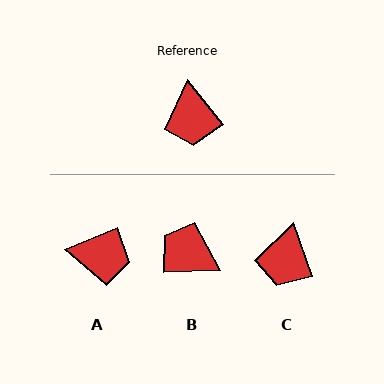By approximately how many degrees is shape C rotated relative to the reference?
Approximately 20 degrees clockwise.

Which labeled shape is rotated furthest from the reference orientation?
B, about 127 degrees away.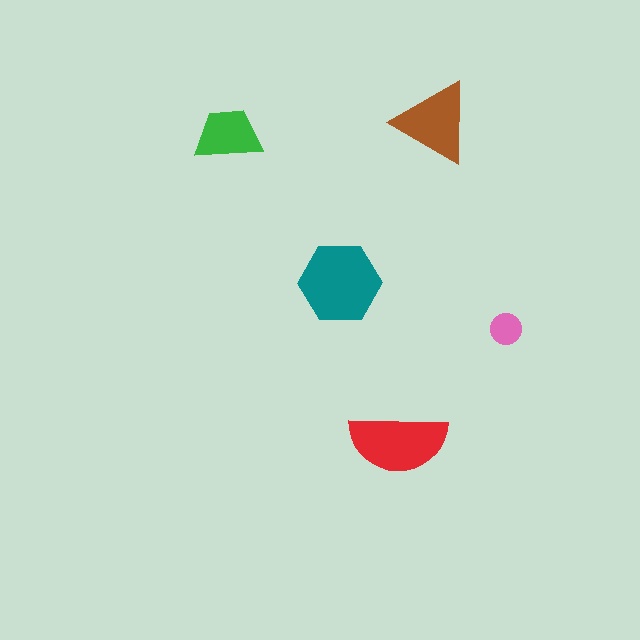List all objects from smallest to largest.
The pink circle, the green trapezoid, the brown triangle, the red semicircle, the teal hexagon.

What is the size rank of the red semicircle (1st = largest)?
2nd.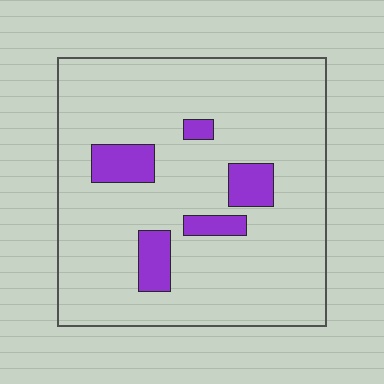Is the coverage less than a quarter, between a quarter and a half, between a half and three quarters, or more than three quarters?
Less than a quarter.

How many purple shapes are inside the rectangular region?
5.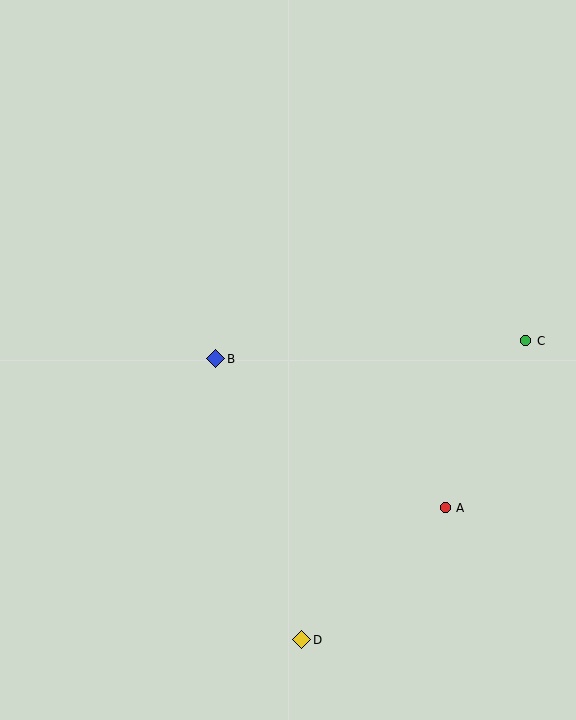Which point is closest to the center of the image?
Point B at (216, 359) is closest to the center.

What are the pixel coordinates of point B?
Point B is at (216, 359).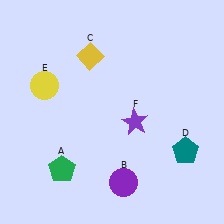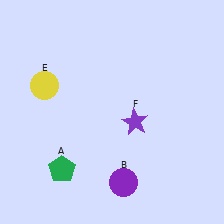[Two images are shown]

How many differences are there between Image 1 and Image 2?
There are 2 differences between the two images.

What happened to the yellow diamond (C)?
The yellow diamond (C) was removed in Image 2. It was in the top-left area of Image 1.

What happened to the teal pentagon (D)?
The teal pentagon (D) was removed in Image 2. It was in the bottom-right area of Image 1.